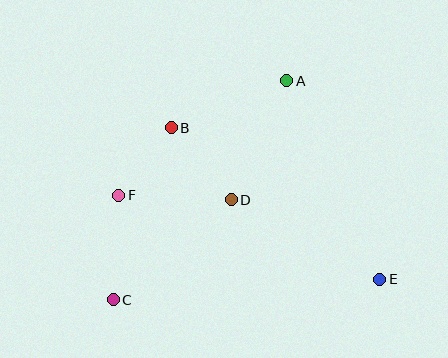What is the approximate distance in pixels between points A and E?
The distance between A and E is approximately 219 pixels.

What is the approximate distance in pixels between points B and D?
The distance between B and D is approximately 94 pixels.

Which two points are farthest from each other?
Points A and C are farthest from each other.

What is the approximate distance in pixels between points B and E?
The distance between B and E is approximately 258 pixels.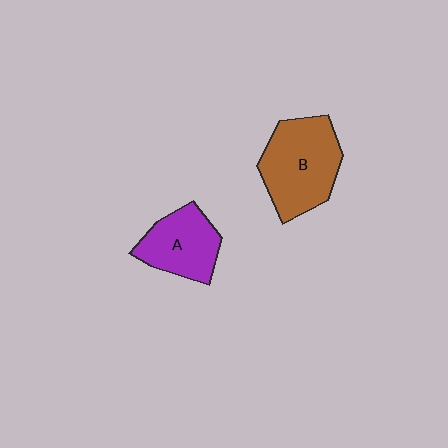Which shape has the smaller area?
Shape A (purple).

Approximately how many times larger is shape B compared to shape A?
Approximately 1.4 times.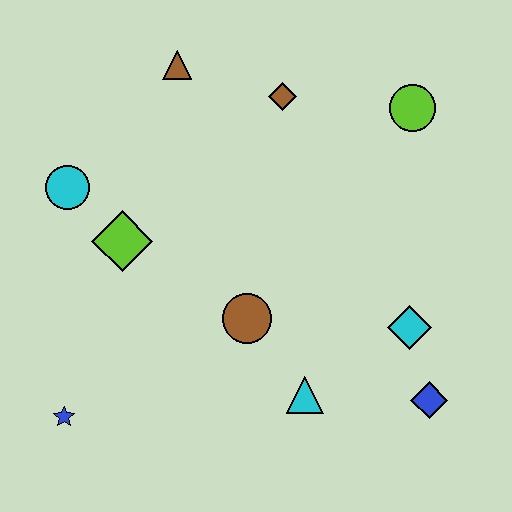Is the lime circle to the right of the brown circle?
Yes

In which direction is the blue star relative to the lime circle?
The blue star is to the left of the lime circle.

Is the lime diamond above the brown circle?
Yes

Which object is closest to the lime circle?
The brown diamond is closest to the lime circle.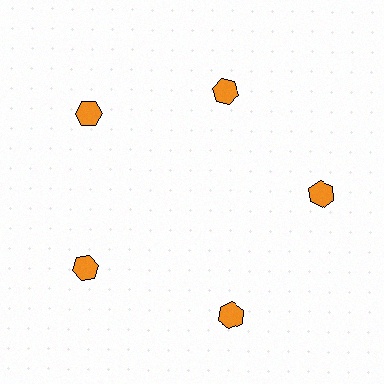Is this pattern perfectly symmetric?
No. The 5 orange hexagons are arranged in a ring, but one element near the 1 o'clock position is pulled inward toward the center, breaking the 5-fold rotational symmetry.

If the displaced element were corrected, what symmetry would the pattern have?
It would have 5-fold rotational symmetry — the pattern would map onto itself every 72 degrees.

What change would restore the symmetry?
The symmetry would be restored by moving it outward, back onto the ring so that all 5 hexagons sit at equal angles and equal distance from the center.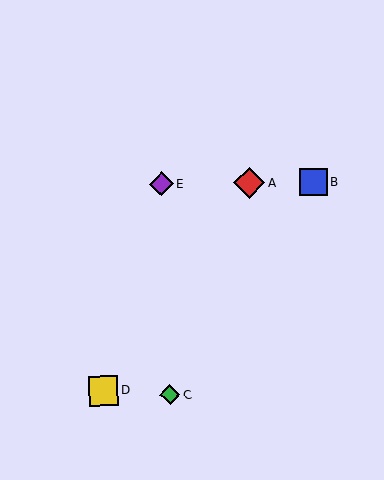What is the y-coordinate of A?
Object A is at y≈183.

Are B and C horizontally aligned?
No, B is at y≈182 and C is at y≈395.